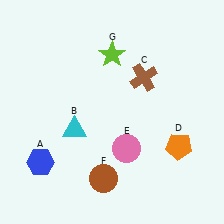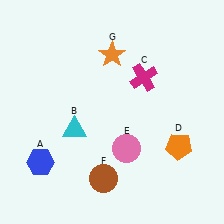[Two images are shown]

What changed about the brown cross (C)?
In Image 1, C is brown. In Image 2, it changed to magenta.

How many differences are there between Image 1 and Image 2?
There are 2 differences between the two images.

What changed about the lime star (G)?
In Image 1, G is lime. In Image 2, it changed to orange.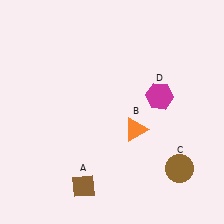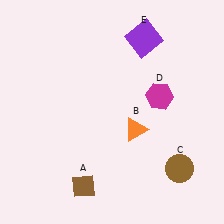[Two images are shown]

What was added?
A purple square (E) was added in Image 2.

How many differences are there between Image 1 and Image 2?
There is 1 difference between the two images.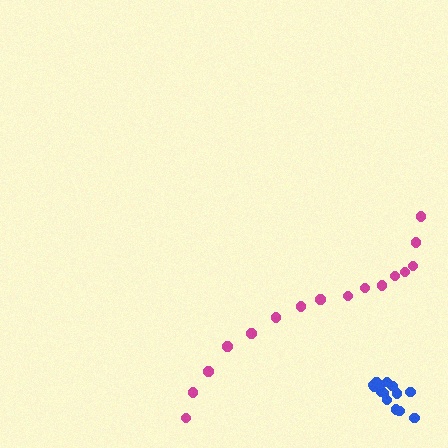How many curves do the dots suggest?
There are 2 distinct paths.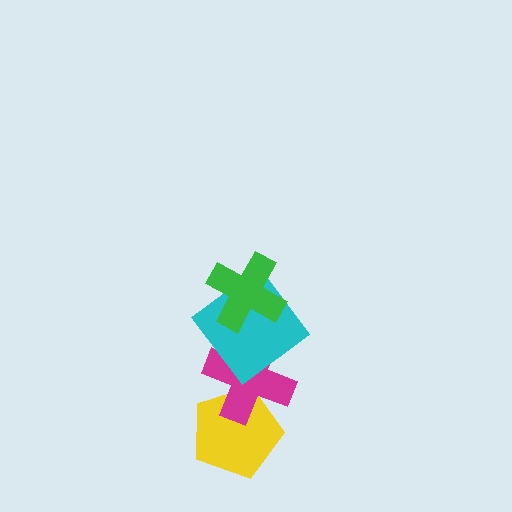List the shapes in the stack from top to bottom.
From top to bottom: the green cross, the cyan diamond, the magenta cross, the yellow pentagon.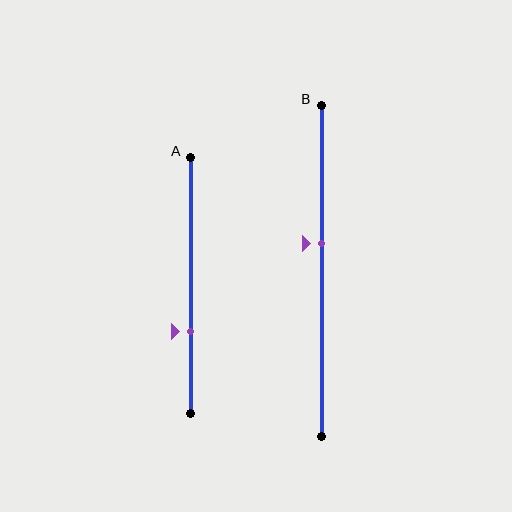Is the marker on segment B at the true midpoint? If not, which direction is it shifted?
No, the marker on segment B is shifted upward by about 8% of the segment length.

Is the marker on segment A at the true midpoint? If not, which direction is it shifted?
No, the marker on segment A is shifted downward by about 18% of the segment length.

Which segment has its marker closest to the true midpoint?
Segment B has its marker closest to the true midpoint.